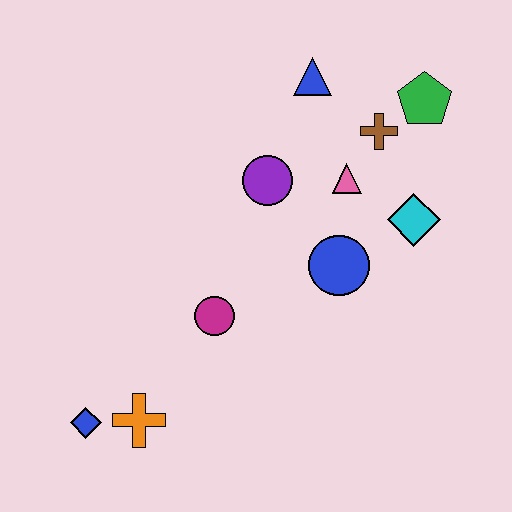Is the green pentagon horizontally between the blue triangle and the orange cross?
No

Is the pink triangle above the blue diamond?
Yes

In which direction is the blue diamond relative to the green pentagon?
The blue diamond is to the left of the green pentagon.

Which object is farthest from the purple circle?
The blue diamond is farthest from the purple circle.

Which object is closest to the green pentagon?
The brown cross is closest to the green pentagon.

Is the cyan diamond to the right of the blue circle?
Yes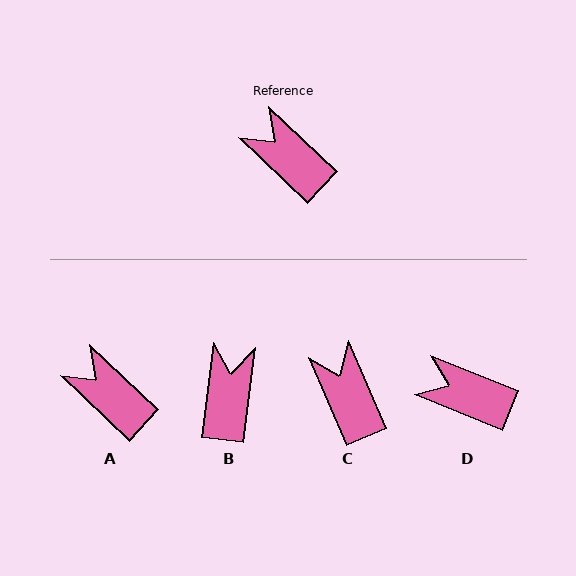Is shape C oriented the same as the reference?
No, it is off by about 23 degrees.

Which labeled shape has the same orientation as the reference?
A.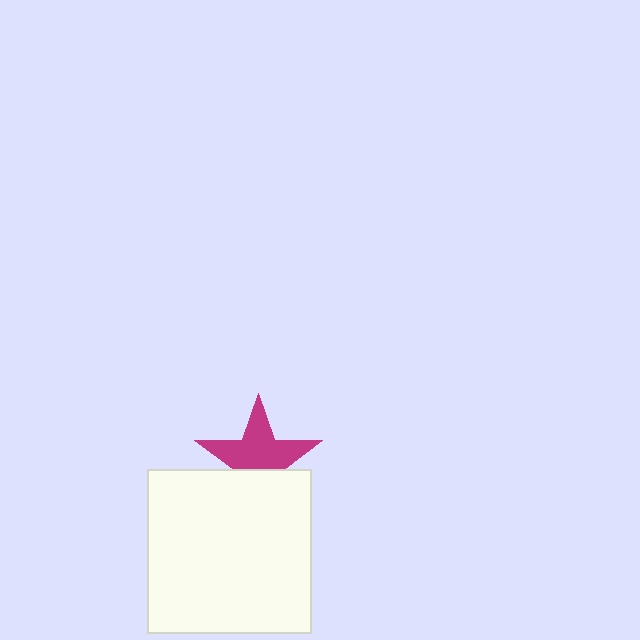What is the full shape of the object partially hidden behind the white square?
The partially hidden object is a magenta star.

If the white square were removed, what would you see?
You would see the complete magenta star.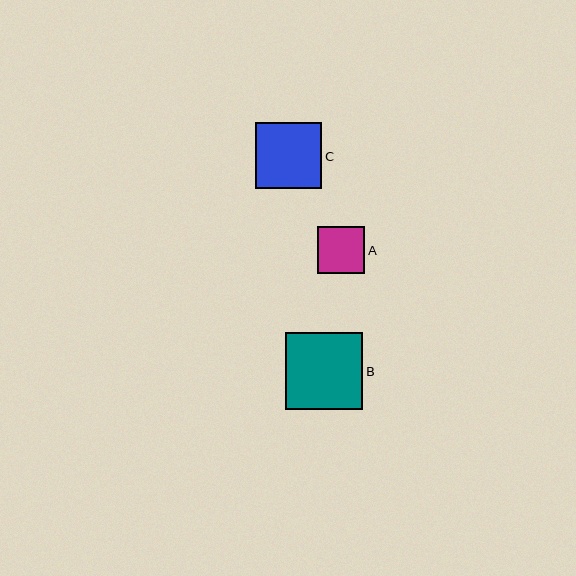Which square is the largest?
Square B is the largest with a size of approximately 77 pixels.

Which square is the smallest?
Square A is the smallest with a size of approximately 47 pixels.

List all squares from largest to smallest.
From largest to smallest: B, C, A.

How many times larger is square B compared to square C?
Square B is approximately 1.2 times the size of square C.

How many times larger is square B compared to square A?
Square B is approximately 1.6 times the size of square A.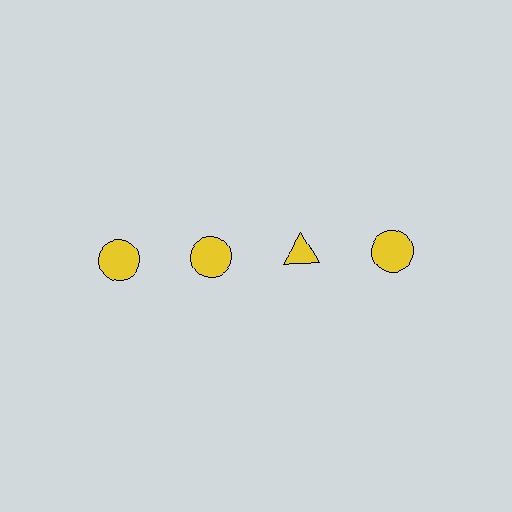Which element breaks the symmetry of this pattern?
The yellow triangle in the top row, center column breaks the symmetry. All other shapes are yellow circles.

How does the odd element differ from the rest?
It has a different shape: triangle instead of circle.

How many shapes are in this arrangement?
There are 4 shapes arranged in a grid pattern.